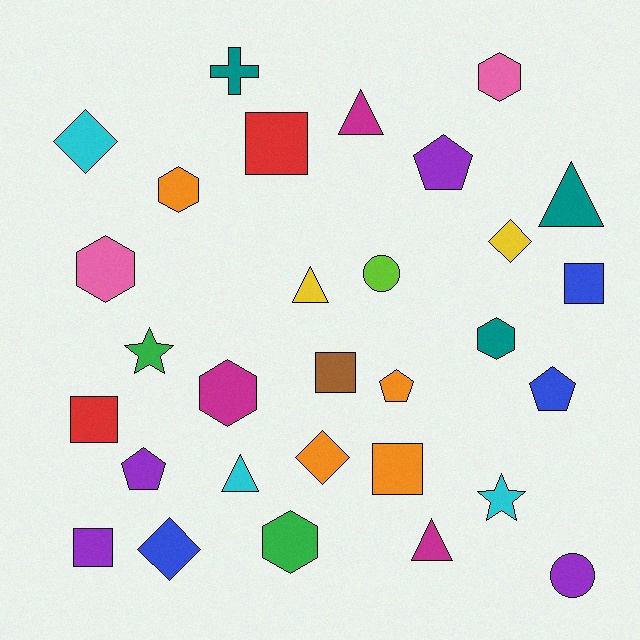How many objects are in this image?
There are 30 objects.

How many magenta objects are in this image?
There are 3 magenta objects.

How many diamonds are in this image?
There are 4 diamonds.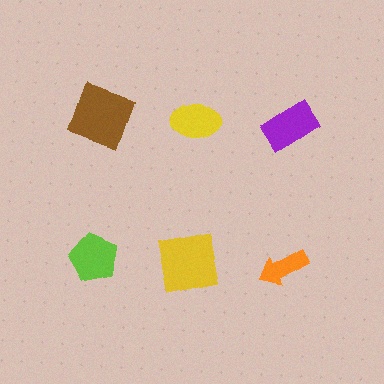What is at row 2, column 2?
A yellow square.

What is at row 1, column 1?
A brown square.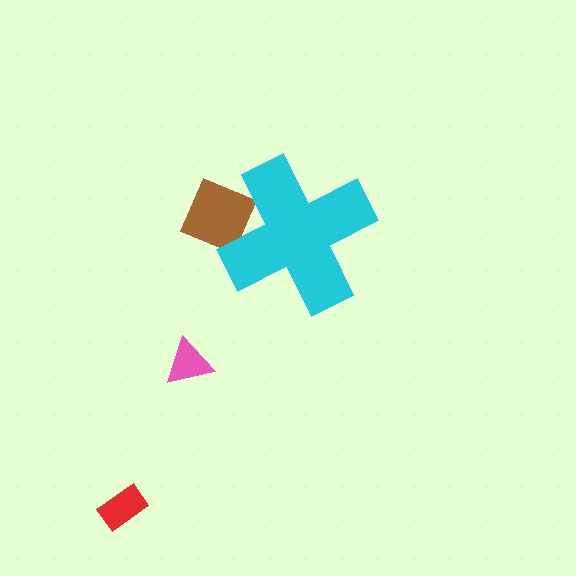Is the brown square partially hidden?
Yes, the brown square is partially hidden behind the cyan cross.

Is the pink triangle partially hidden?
No, the pink triangle is fully visible.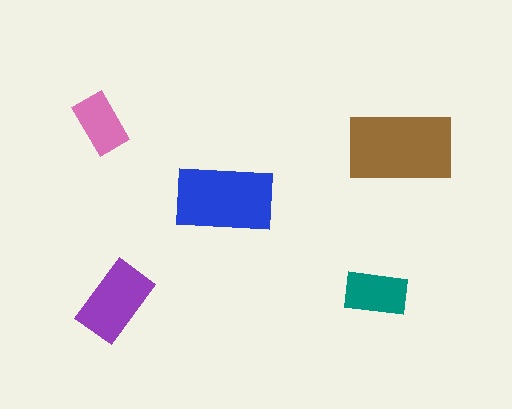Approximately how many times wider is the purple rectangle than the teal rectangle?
About 1.5 times wider.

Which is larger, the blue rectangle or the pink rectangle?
The blue one.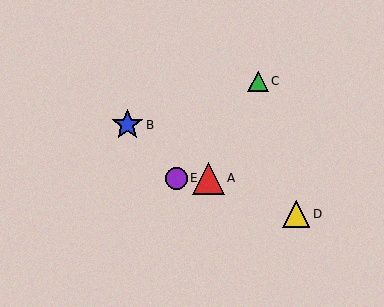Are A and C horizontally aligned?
No, A is at y≈178 and C is at y≈81.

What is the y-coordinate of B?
Object B is at y≈125.